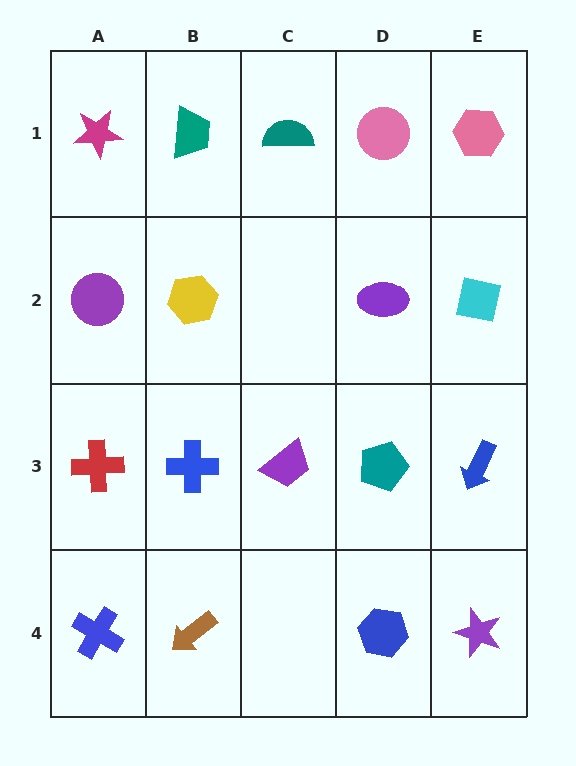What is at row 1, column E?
A pink hexagon.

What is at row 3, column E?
A blue arrow.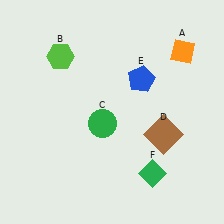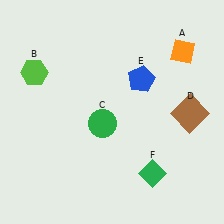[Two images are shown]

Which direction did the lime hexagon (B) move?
The lime hexagon (B) moved left.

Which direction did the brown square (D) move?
The brown square (D) moved right.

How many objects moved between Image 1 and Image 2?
2 objects moved between the two images.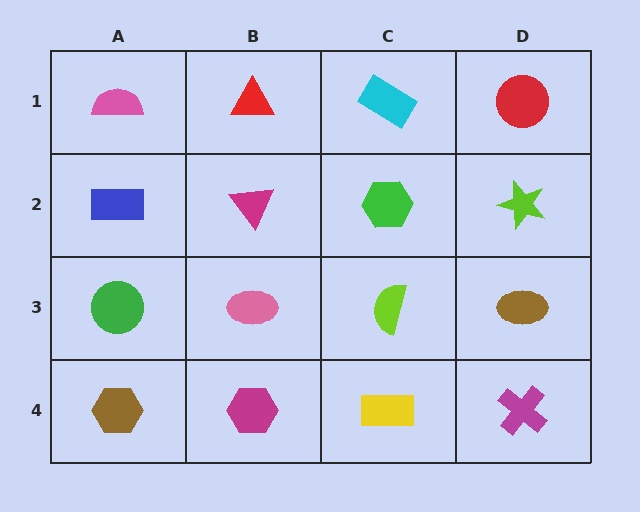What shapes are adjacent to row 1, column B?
A magenta triangle (row 2, column B), a pink semicircle (row 1, column A), a cyan rectangle (row 1, column C).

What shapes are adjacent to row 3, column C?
A green hexagon (row 2, column C), a yellow rectangle (row 4, column C), a pink ellipse (row 3, column B), a brown ellipse (row 3, column D).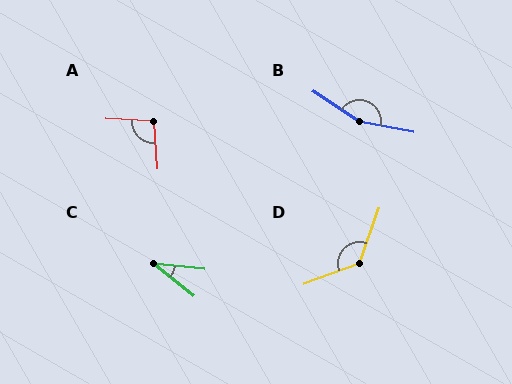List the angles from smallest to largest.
C (33°), A (97°), D (129°), B (158°).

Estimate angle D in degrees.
Approximately 129 degrees.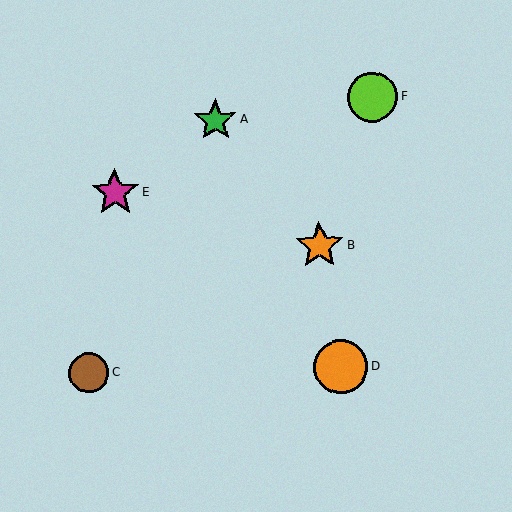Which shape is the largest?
The orange circle (labeled D) is the largest.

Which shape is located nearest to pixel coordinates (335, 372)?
The orange circle (labeled D) at (341, 367) is nearest to that location.